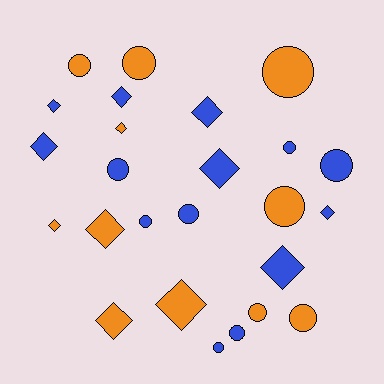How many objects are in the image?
There are 25 objects.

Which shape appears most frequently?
Circle, with 13 objects.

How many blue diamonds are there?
There are 7 blue diamonds.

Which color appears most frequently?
Blue, with 14 objects.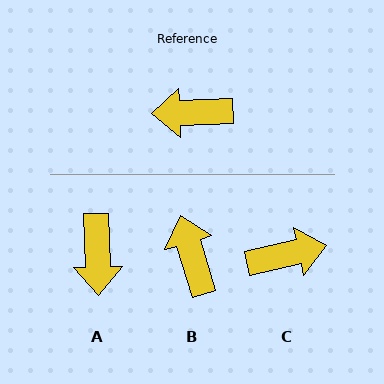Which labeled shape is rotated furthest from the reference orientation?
C, about 169 degrees away.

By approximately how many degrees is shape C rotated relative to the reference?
Approximately 169 degrees clockwise.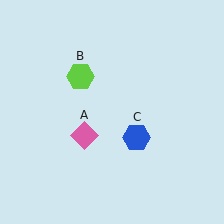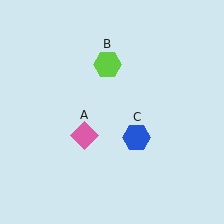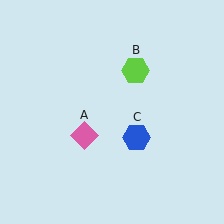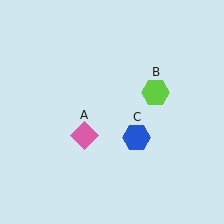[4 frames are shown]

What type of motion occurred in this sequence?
The lime hexagon (object B) rotated clockwise around the center of the scene.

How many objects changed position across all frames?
1 object changed position: lime hexagon (object B).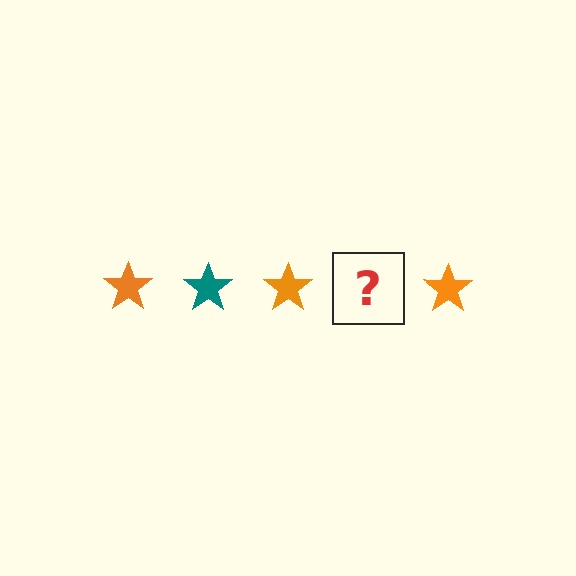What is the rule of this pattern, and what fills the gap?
The rule is that the pattern cycles through orange, teal stars. The gap should be filled with a teal star.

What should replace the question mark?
The question mark should be replaced with a teal star.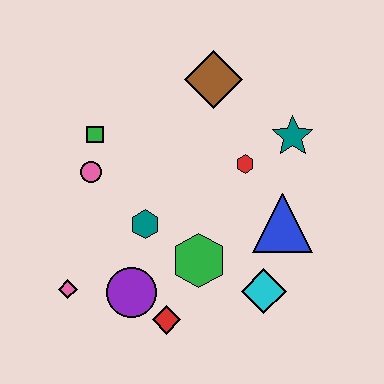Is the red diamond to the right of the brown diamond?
No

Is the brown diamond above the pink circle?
Yes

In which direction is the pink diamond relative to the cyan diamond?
The pink diamond is to the left of the cyan diamond.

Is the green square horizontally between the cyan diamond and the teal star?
No